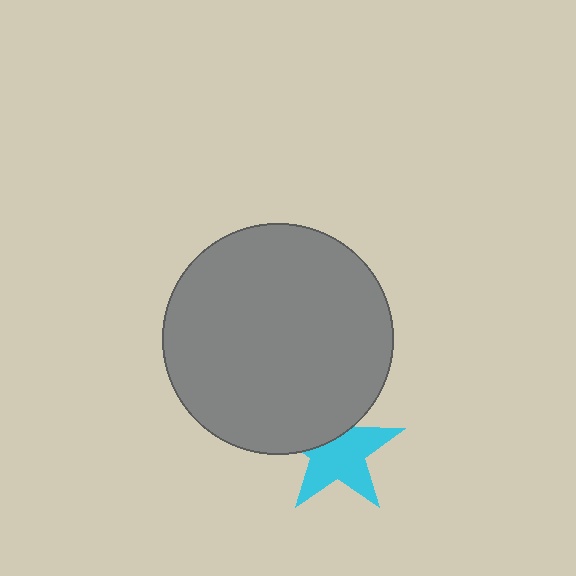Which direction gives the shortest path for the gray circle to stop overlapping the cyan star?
Moving up gives the shortest separation.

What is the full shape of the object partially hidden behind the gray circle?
The partially hidden object is a cyan star.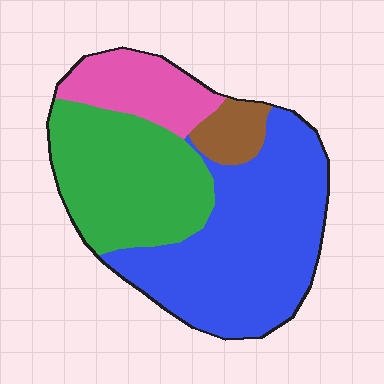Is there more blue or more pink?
Blue.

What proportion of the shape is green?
Green takes up about one third (1/3) of the shape.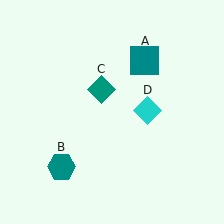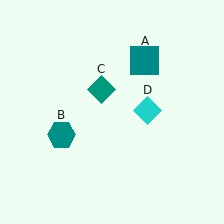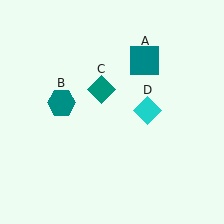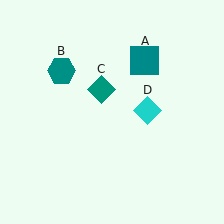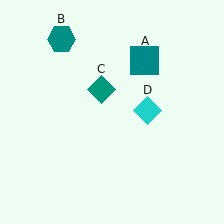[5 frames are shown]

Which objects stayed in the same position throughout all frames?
Teal square (object A) and teal diamond (object C) and cyan diamond (object D) remained stationary.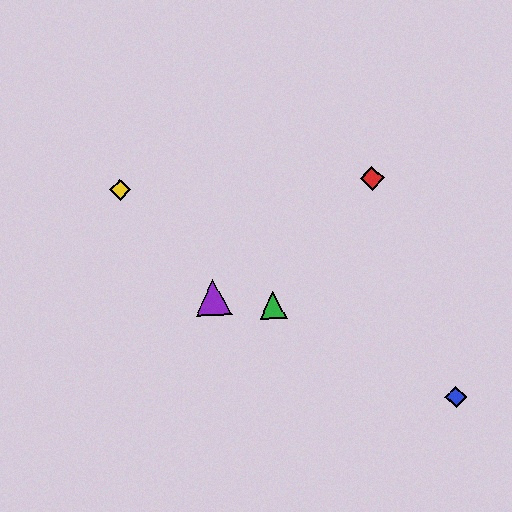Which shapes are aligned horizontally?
The red diamond, the yellow diamond are aligned horizontally.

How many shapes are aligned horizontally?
2 shapes (the red diamond, the yellow diamond) are aligned horizontally.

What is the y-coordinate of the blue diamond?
The blue diamond is at y≈397.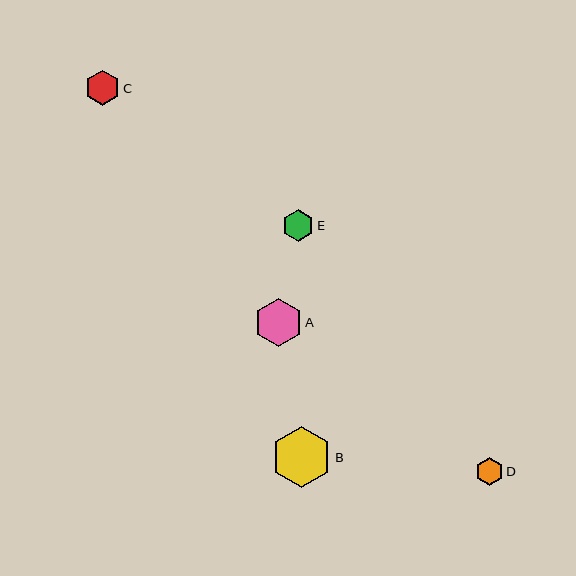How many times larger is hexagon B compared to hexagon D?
Hexagon B is approximately 2.1 times the size of hexagon D.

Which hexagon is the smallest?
Hexagon D is the smallest with a size of approximately 28 pixels.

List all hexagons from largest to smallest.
From largest to smallest: B, A, C, E, D.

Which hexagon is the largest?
Hexagon B is the largest with a size of approximately 61 pixels.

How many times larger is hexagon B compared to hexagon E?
Hexagon B is approximately 1.9 times the size of hexagon E.